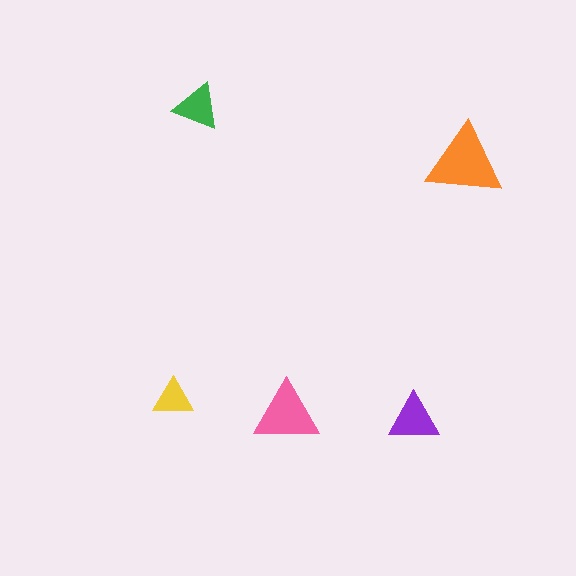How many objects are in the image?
There are 5 objects in the image.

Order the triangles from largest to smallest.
the orange one, the pink one, the purple one, the green one, the yellow one.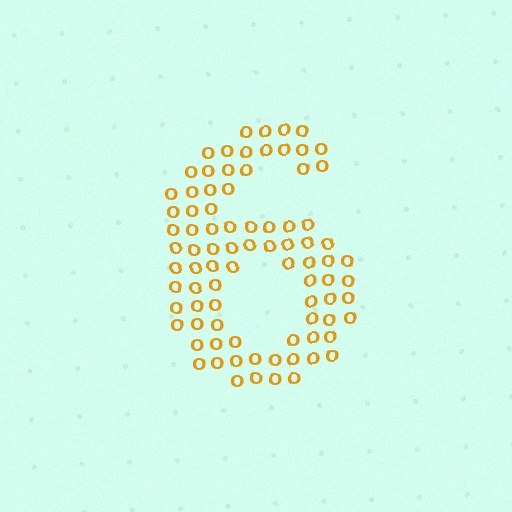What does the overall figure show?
The overall figure shows the digit 6.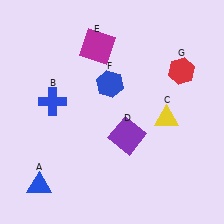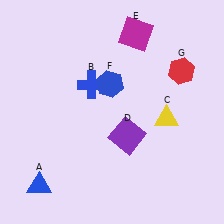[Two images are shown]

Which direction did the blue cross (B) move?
The blue cross (B) moved right.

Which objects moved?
The objects that moved are: the blue cross (B), the magenta square (E).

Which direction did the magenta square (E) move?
The magenta square (E) moved right.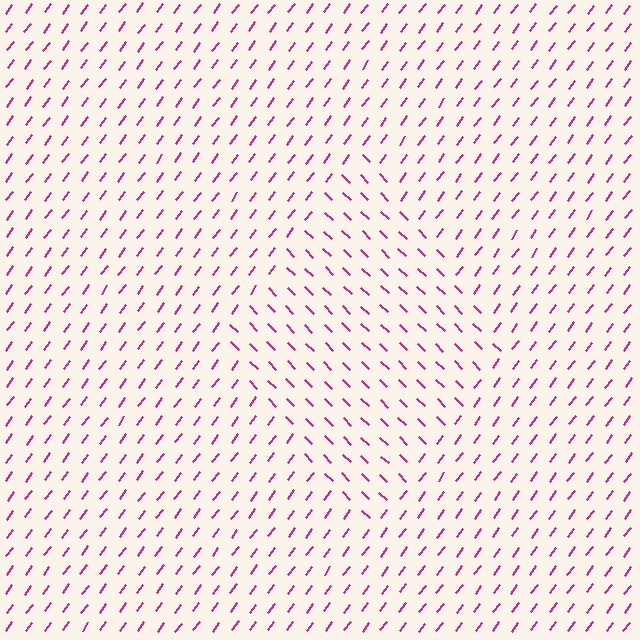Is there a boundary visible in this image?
Yes, there is a texture boundary formed by a change in line orientation.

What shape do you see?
I see a diamond.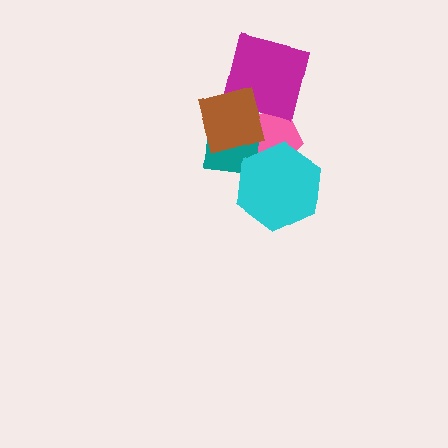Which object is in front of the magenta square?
The brown diamond is in front of the magenta square.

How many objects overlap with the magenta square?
1 object overlaps with the magenta square.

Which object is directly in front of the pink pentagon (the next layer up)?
The teal square is directly in front of the pink pentagon.